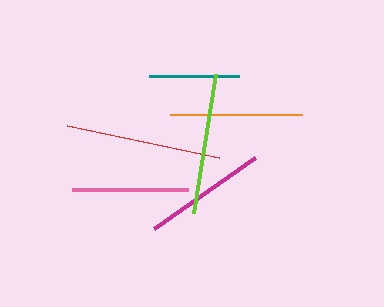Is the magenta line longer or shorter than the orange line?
The orange line is longer than the magenta line.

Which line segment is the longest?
The red line is the longest at approximately 155 pixels.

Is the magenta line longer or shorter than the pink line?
The magenta line is longer than the pink line.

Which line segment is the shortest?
The teal line is the shortest at approximately 90 pixels.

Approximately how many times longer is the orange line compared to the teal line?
The orange line is approximately 1.5 times the length of the teal line.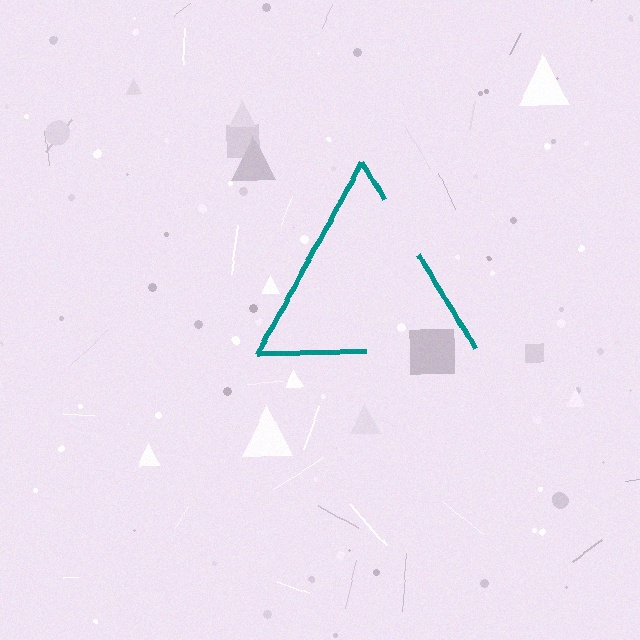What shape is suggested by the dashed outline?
The dashed outline suggests a triangle.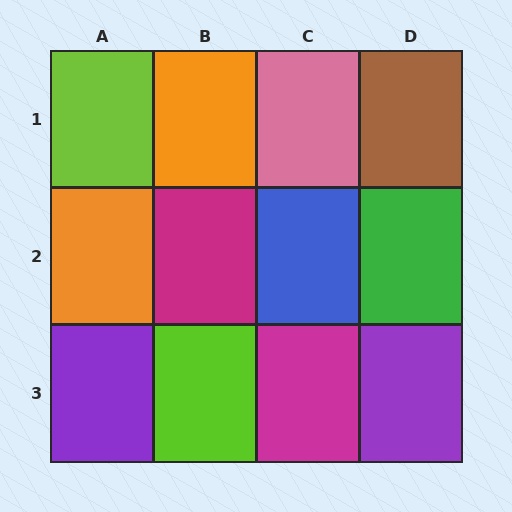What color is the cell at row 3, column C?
Magenta.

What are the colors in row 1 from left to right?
Lime, orange, pink, brown.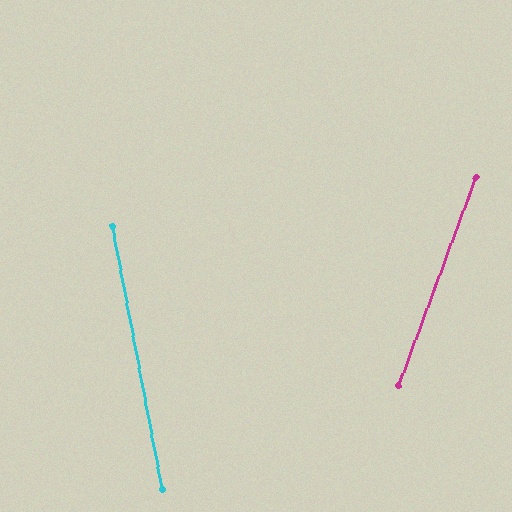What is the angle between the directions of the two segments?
Approximately 31 degrees.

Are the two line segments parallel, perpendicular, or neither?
Neither parallel nor perpendicular — they differ by about 31°.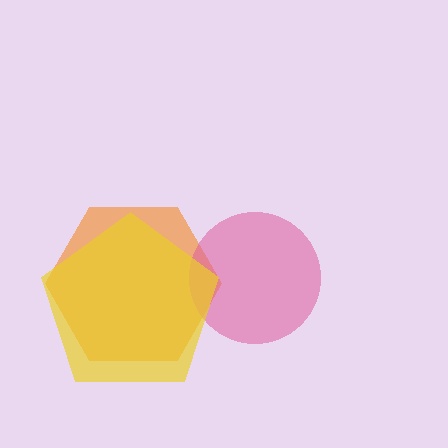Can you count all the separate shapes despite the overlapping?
Yes, there are 3 separate shapes.